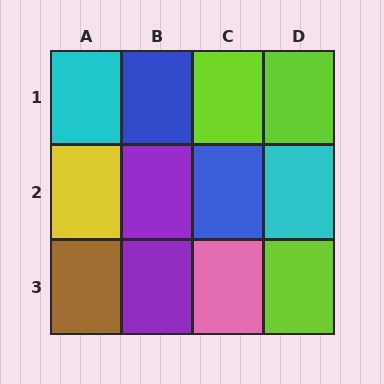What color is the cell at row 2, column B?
Purple.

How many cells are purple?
2 cells are purple.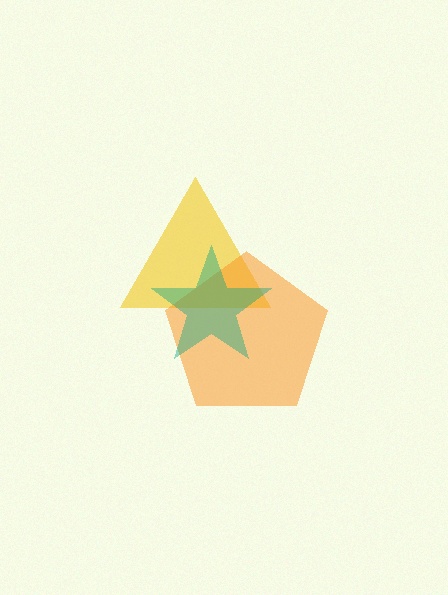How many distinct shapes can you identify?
There are 3 distinct shapes: a yellow triangle, an orange pentagon, a teal star.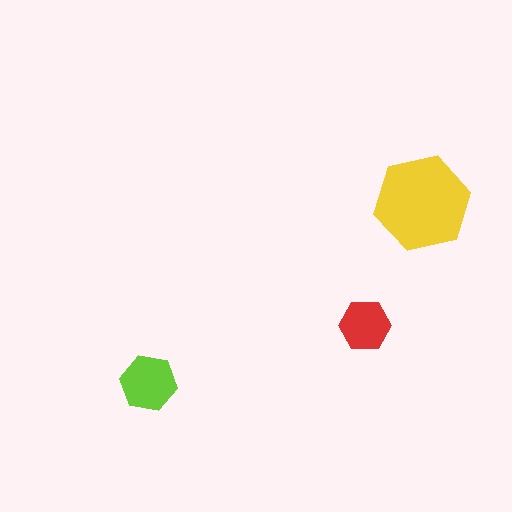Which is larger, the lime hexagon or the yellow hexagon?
The yellow one.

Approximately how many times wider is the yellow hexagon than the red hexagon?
About 2 times wider.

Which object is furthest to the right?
The yellow hexagon is rightmost.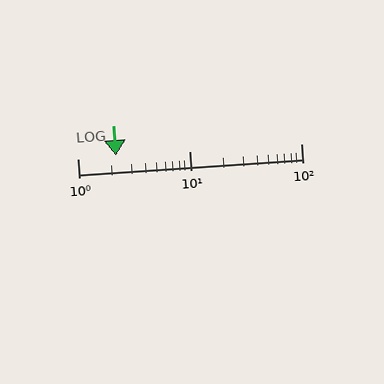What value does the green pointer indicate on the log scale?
The pointer indicates approximately 2.2.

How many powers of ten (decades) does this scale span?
The scale spans 2 decades, from 1 to 100.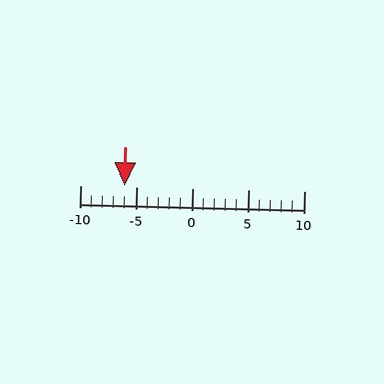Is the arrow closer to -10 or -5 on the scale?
The arrow is closer to -5.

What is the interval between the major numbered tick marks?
The major tick marks are spaced 5 units apart.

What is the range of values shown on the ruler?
The ruler shows values from -10 to 10.